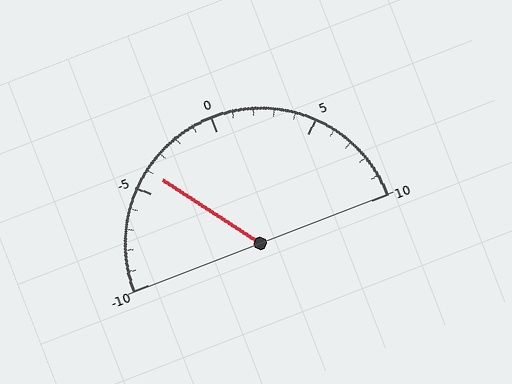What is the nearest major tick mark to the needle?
The nearest major tick mark is -5.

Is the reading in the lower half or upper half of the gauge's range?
The reading is in the lower half of the range (-10 to 10).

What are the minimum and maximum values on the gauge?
The gauge ranges from -10 to 10.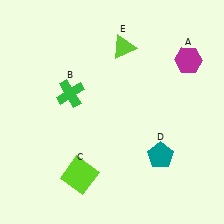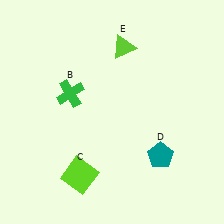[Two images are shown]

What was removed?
The magenta hexagon (A) was removed in Image 2.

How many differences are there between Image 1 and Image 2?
There is 1 difference between the two images.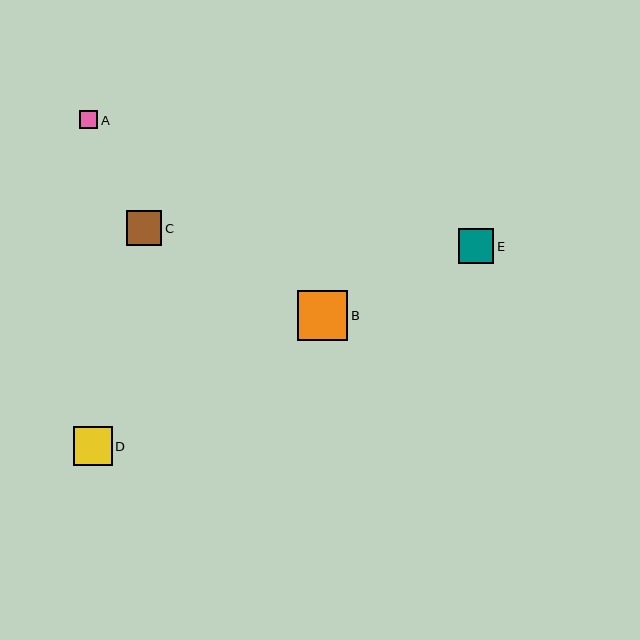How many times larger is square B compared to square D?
Square B is approximately 1.3 times the size of square D.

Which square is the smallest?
Square A is the smallest with a size of approximately 19 pixels.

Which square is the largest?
Square B is the largest with a size of approximately 50 pixels.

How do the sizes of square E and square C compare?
Square E and square C are approximately the same size.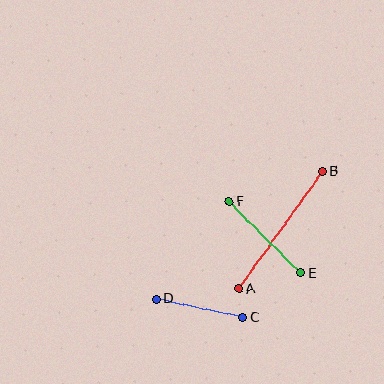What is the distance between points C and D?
The distance is approximately 88 pixels.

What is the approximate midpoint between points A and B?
The midpoint is at approximately (281, 230) pixels.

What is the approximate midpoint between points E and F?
The midpoint is at approximately (265, 237) pixels.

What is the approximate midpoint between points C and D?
The midpoint is at approximately (199, 308) pixels.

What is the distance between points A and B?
The distance is approximately 144 pixels.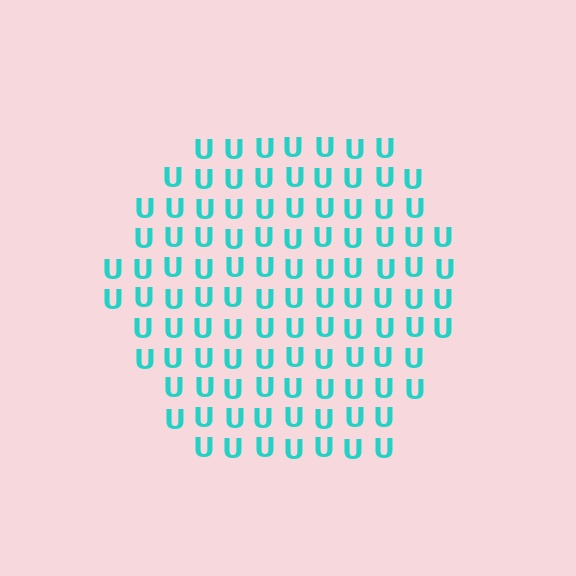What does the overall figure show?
The overall figure shows a hexagon.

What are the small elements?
The small elements are letter U's.